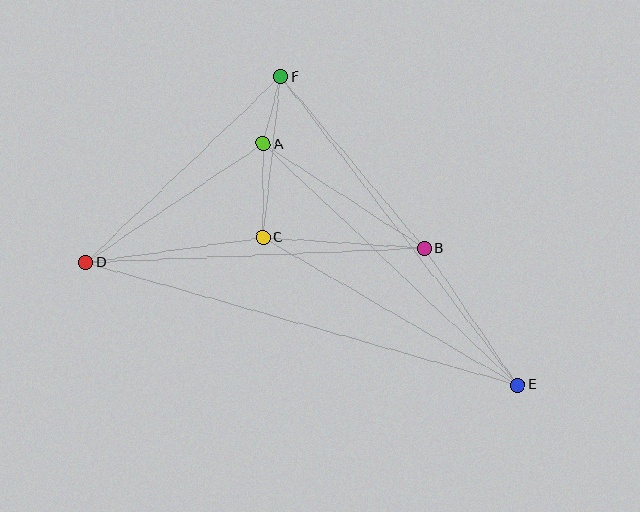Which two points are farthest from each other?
Points D and E are farthest from each other.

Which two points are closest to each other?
Points A and F are closest to each other.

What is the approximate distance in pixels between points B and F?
The distance between B and F is approximately 224 pixels.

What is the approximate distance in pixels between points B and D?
The distance between B and D is approximately 339 pixels.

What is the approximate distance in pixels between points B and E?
The distance between B and E is approximately 165 pixels.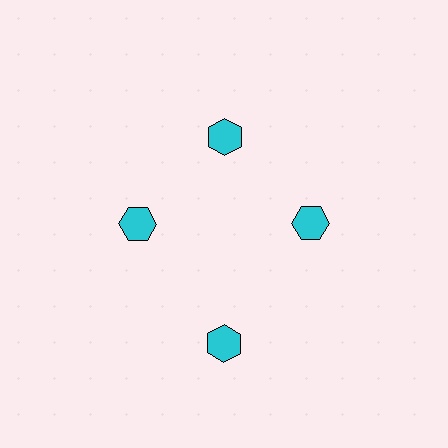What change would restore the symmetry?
The symmetry would be restored by moving it inward, back onto the ring so that all 4 hexagons sit at equal angles and equal distance from the center.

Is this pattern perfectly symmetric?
No. The 4 cyan hexagons are arranged in a ring, but one element near the 6 o'clock position is pushed outward from the center, breaking the 4-fold rotational symmetry.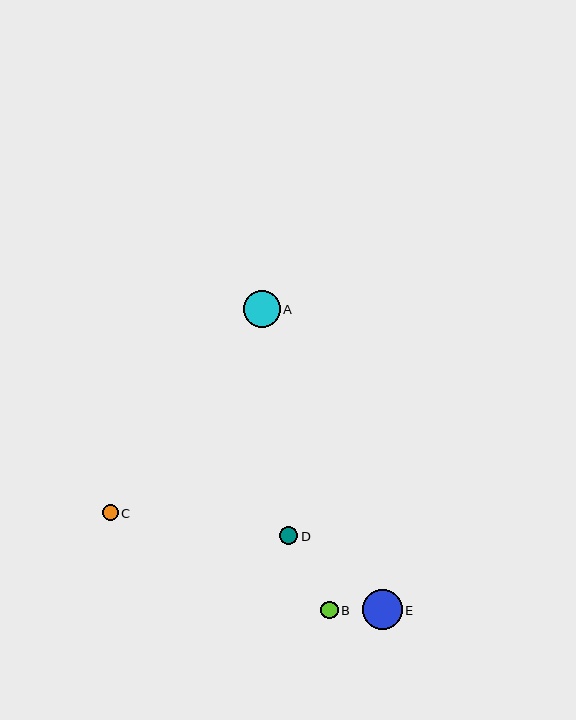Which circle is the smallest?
Circle C is the smallest with a size of approximately 16 pixels.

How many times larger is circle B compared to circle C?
Circle B is approximately 1.1 times the size of circle C.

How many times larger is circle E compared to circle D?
Circle E is approximately 2.2 times the size of circle D.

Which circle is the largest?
Circle E is the largest with a size of approximately 40 pixels.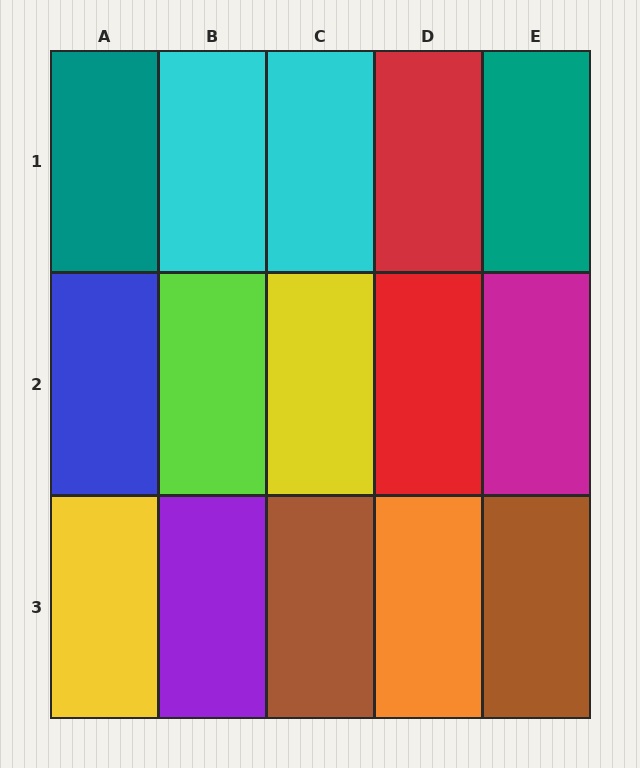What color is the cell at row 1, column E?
Teal.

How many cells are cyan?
2 cells are cyan.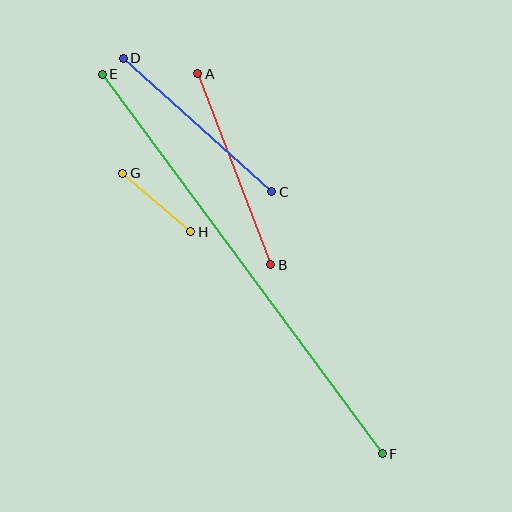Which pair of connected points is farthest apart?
Points E and F are farthest apart.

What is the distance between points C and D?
The distance is approximately 200 pixels.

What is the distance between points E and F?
The distance is approximately 472 pixels.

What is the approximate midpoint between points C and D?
The midpoint is at approximately (198, 125) pixels.